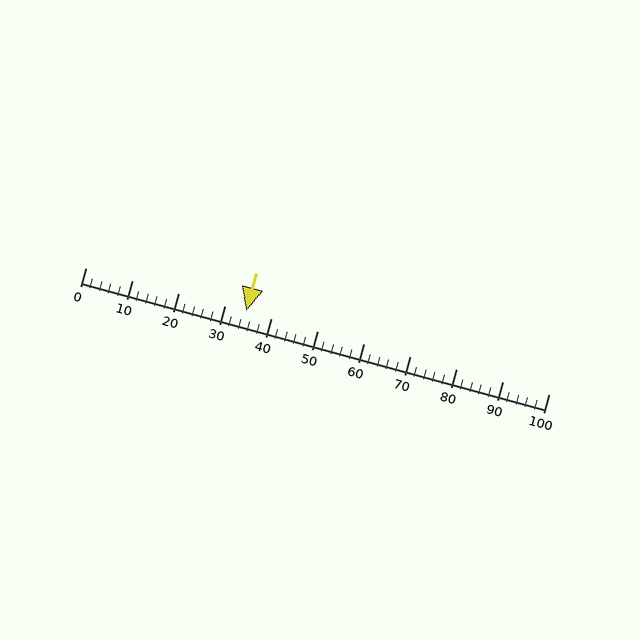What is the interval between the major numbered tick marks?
The major tick marks are spaced 10 units apart.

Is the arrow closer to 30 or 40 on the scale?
The arrow is closer to 30.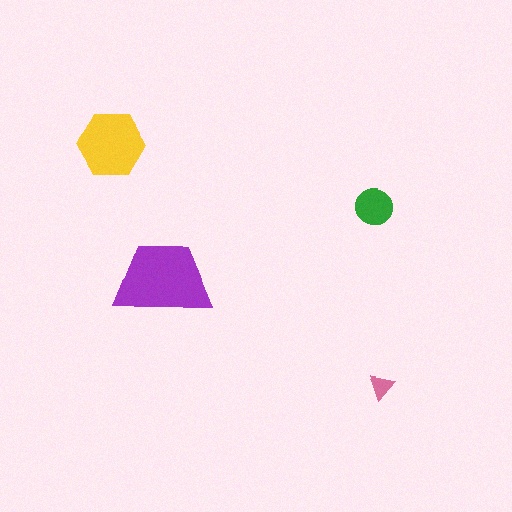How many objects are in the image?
There are 4 objects in the image.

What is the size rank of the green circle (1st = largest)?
3rd.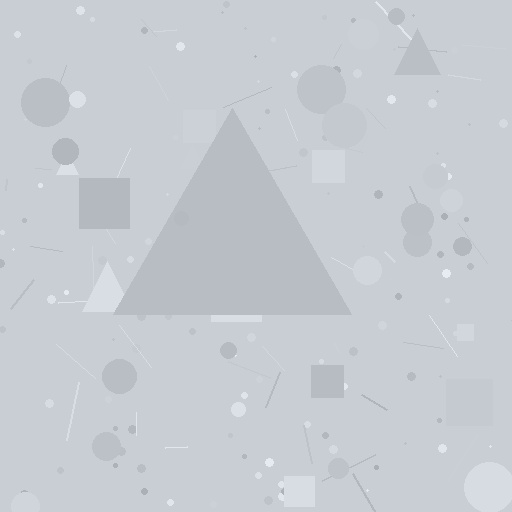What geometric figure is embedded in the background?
A triangle is embedded in the background.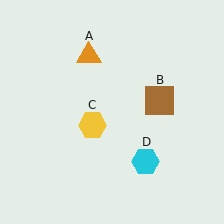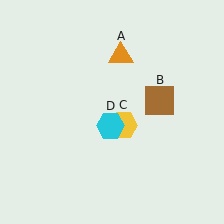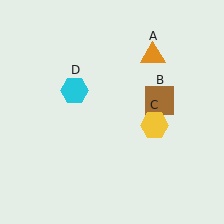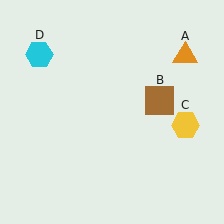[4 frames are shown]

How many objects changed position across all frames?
3 objects changed position: orange triangle (object A), yellow hexagon (object C), cyan hexagon (object D).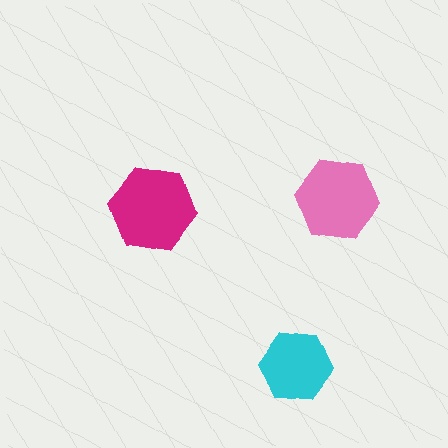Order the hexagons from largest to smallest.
the magenta one, the pink one, the cyan one.